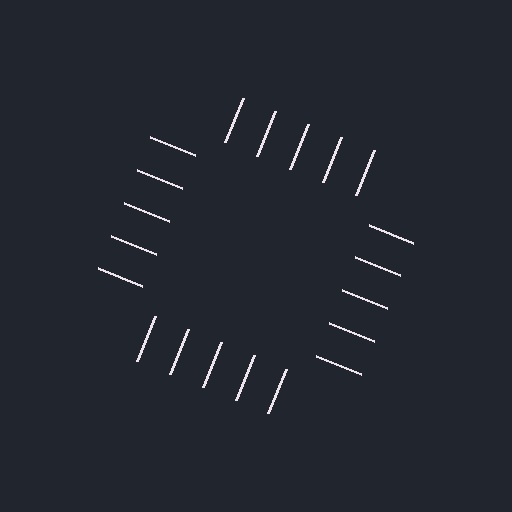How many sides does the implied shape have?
4 sides — the line-ends trace a square.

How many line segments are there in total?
20 — 5 along each of the 4 edges.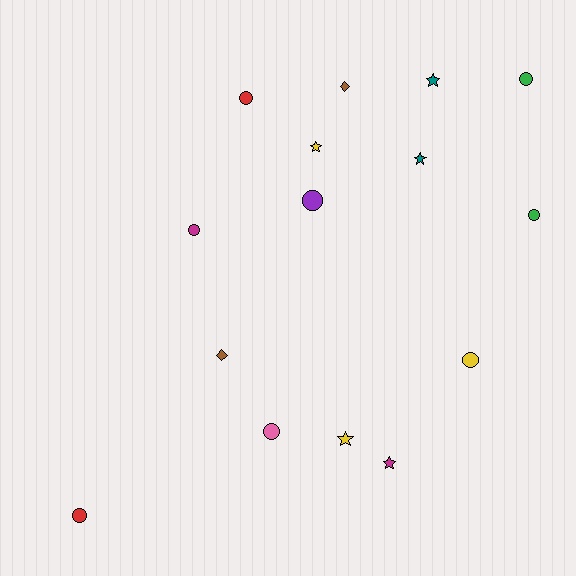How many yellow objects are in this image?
There are 3 yellow objects.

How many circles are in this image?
There are 8 circles.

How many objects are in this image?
There are 15 objects.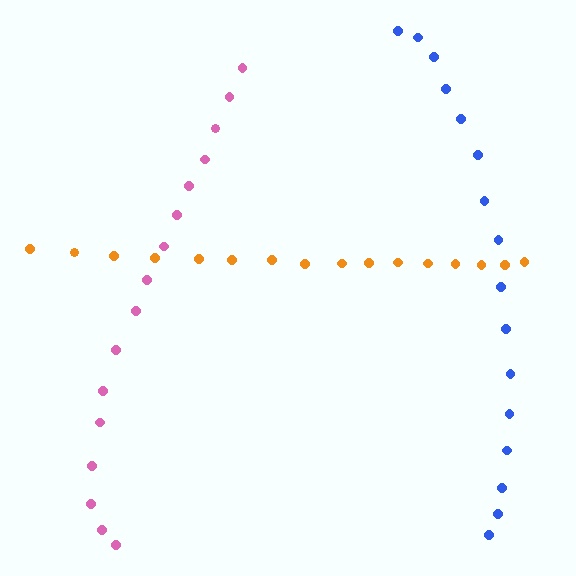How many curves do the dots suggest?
There are 3 distinct paths.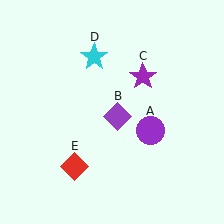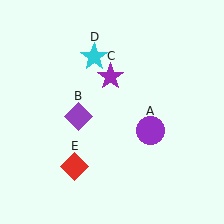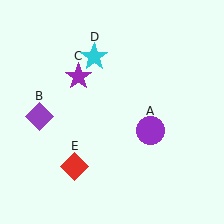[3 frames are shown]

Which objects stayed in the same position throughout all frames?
Purple circle (object A) and cyan star (object D) and red diamond (object E) remained stationary.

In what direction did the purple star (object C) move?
The purple star (object C) moved left.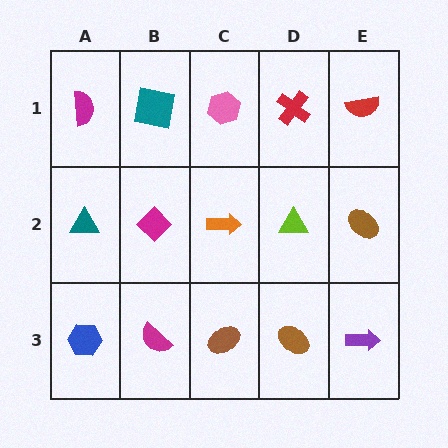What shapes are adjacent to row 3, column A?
A teal triangle (row 2, column A), a magenta semicircle (row 3, column B).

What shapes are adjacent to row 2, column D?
A red cross (row 1, column D), a brown ellipse (row 3, column D), an orange arrow (row 2, column C), a brown ellipse (row 2, column E).